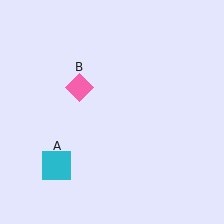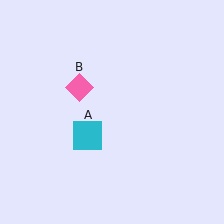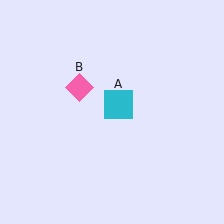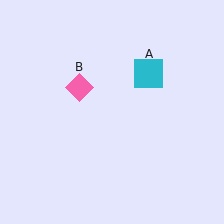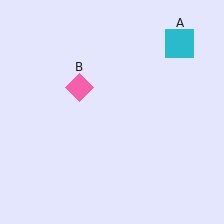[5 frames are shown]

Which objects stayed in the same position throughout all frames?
Pink diamond (object B) remained stationary.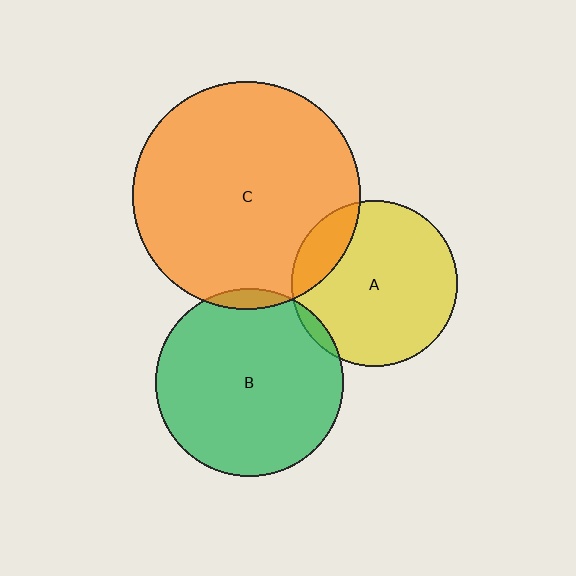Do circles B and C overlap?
Yes.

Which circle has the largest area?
Circle C (orange).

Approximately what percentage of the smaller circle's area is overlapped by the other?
Approximately 5%.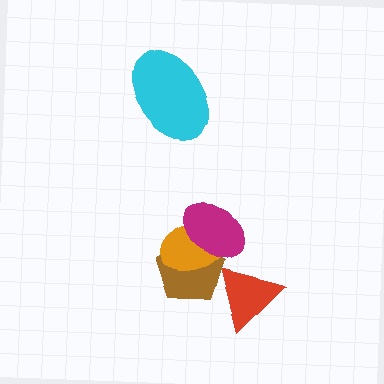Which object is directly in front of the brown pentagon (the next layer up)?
The orange ellipse is directly in front of the brown pentagon.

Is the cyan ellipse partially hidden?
No, no other shape covers it.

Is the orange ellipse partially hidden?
Yes, it is partially covered by another shape.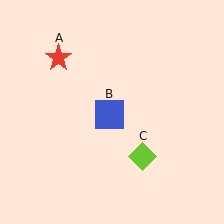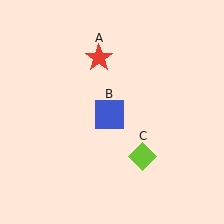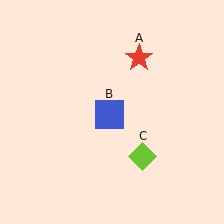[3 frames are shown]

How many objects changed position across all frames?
1 object changed position: red star (object A).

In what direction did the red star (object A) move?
The red star (object A) moved right.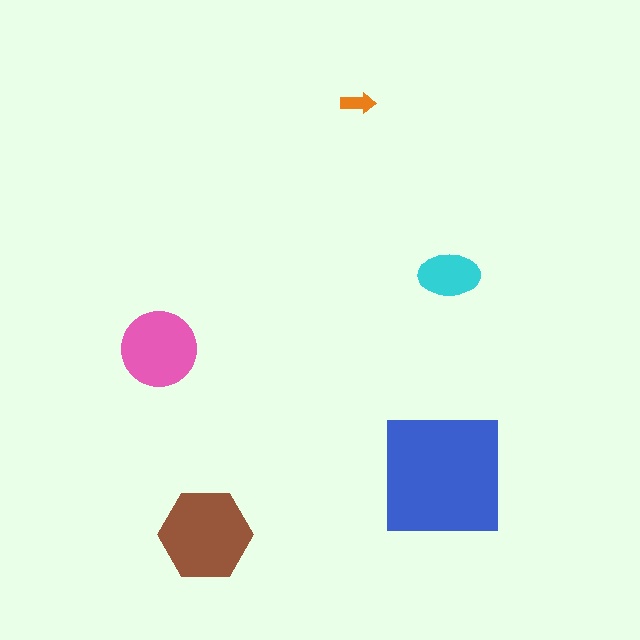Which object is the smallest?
The orange arrow.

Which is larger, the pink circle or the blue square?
The blue square.